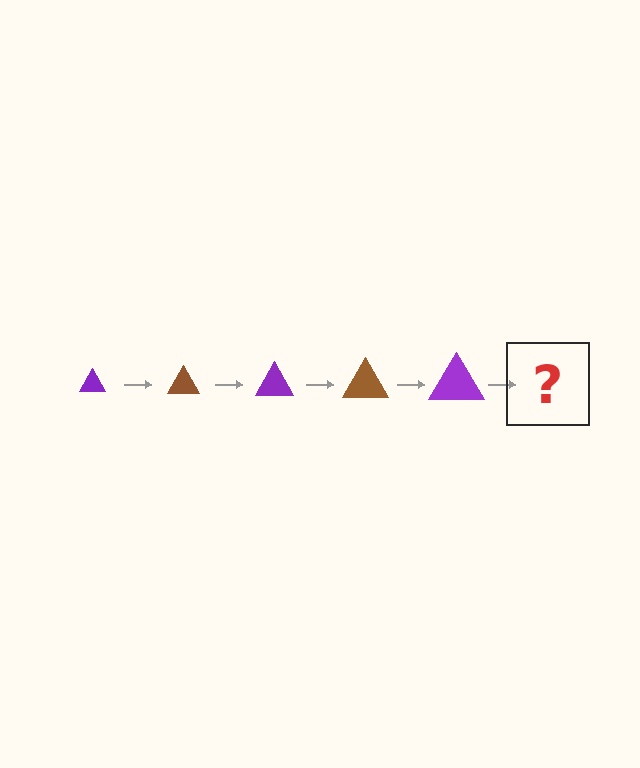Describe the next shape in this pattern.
It should be a brown triangle, larger than the previous one.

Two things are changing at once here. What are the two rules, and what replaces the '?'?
The two rules are that the triangle grows larger each step and the color cycles through purple and brown. The '?' should be a brown triangle, larger than the previous one.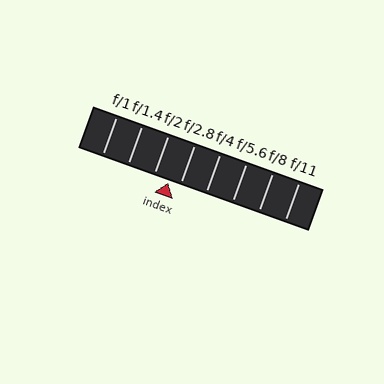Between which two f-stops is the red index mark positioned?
The index mark is between f/2 and f/2.8.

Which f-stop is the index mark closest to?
The index mark is closest to f/2.8.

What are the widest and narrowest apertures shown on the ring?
The widest aperture shown is f/1 and the narrowest is f/11.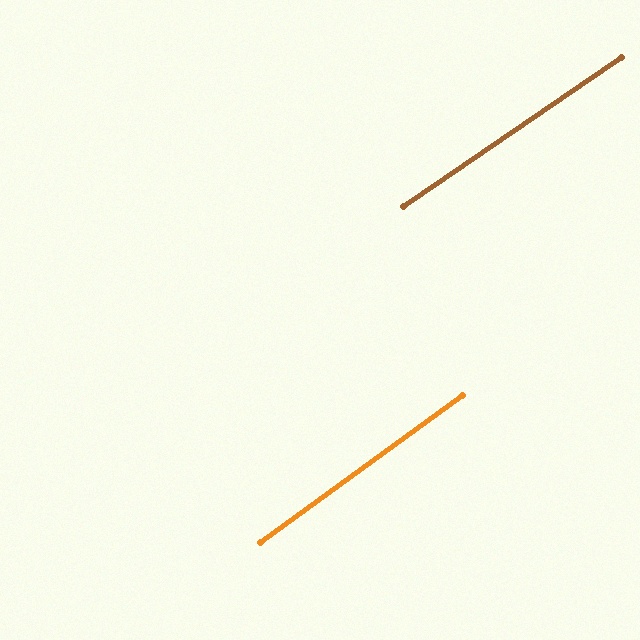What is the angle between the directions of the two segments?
Approximately 2 degrees.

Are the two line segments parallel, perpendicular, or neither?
Parallel — their directions differ by only 1.6°.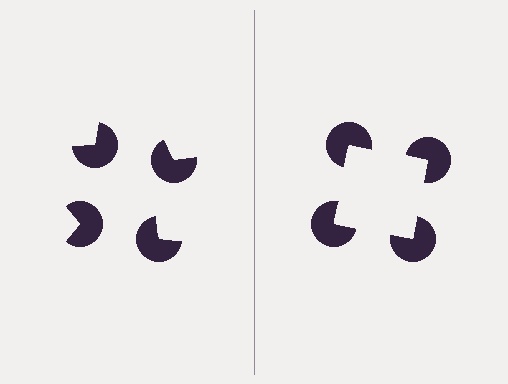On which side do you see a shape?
An illusory square appears on the right side. On the left side the wedge cuts are rotated, so no coherent shape forms.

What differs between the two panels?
The pac-man discs are positioned identically on both sides; only the wedge orientations differ. On the right they align to a square; on the left they are misaligned.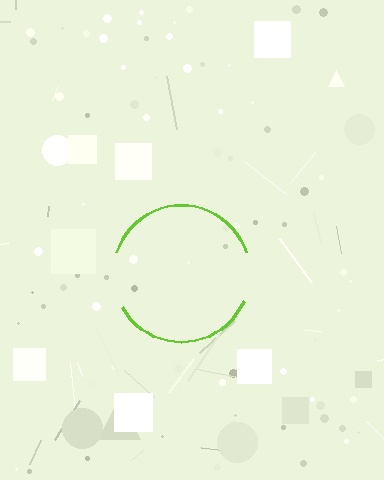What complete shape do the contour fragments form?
The contour fragments form a circle.